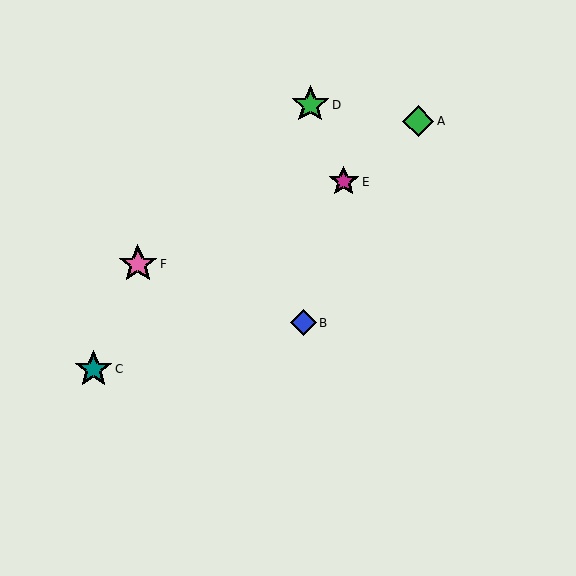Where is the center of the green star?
The center of the green star is at (310, 105).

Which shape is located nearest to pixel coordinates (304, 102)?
The green star (labeled D) at (310, 105) is nearest to that location.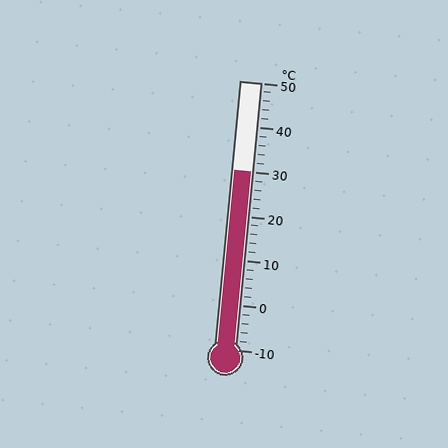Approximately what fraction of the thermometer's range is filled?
The thermometer is filled to approximately 65% of its range.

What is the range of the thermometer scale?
The thermometer scale ranges from -10°C to 50°C.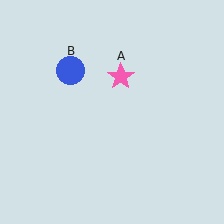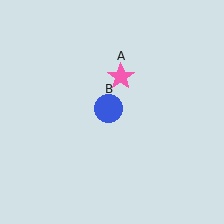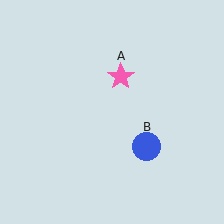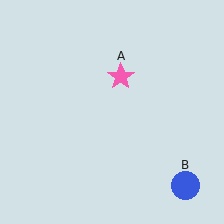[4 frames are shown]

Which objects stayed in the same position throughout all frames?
Pink star (object A) remained stationary.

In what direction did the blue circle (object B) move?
The blue circle (object B) moved down and to the right.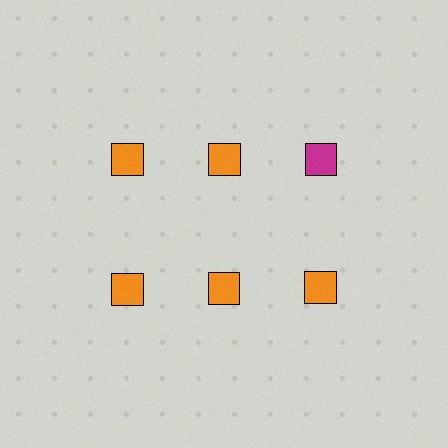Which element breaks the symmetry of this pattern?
The magenta square in the top row, center column breaks the symmetry. All other shapes are orange squares.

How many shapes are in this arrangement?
There are 6 shapes arranged in a grid pattern.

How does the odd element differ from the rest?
It has a different color: magenta instead of orange.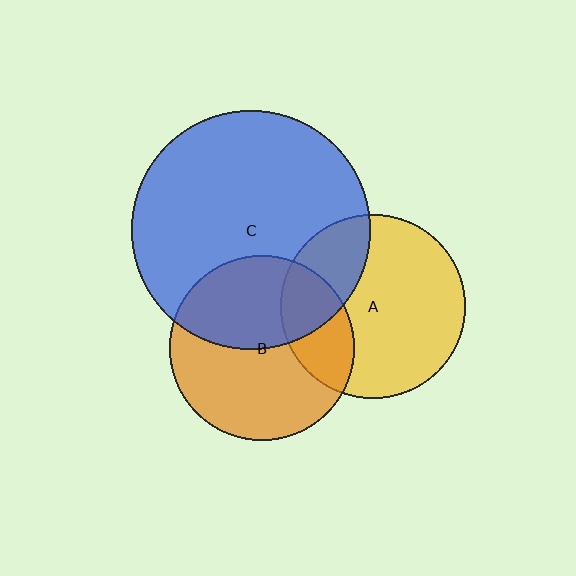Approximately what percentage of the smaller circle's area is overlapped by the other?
Approximately 25%.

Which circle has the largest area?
Circle C (blue).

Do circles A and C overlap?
Yes.